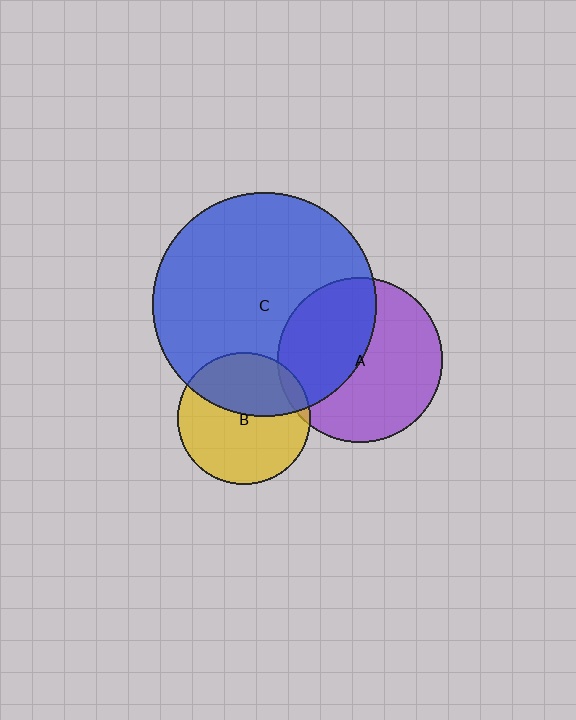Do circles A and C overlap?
Yes.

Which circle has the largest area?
Circle C (blue).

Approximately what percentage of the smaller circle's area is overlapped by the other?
Approximately 45%.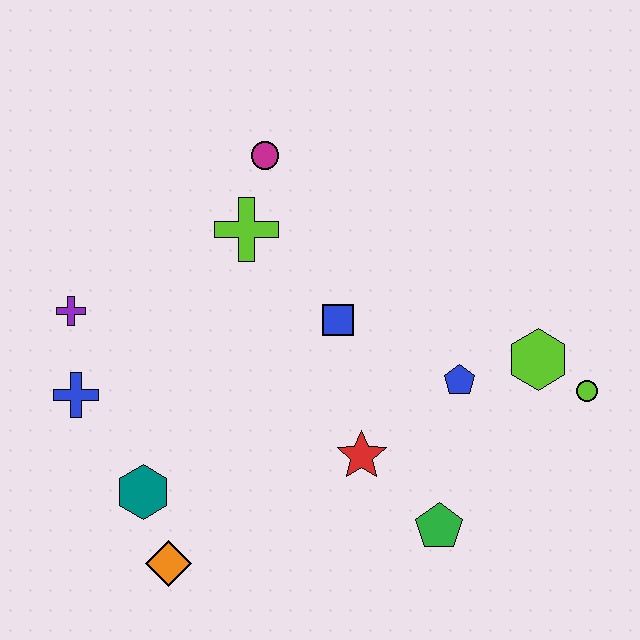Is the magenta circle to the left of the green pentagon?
Yes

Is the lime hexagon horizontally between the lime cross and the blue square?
No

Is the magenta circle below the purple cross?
No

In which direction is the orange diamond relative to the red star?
The orange diamond is to the left of the red star.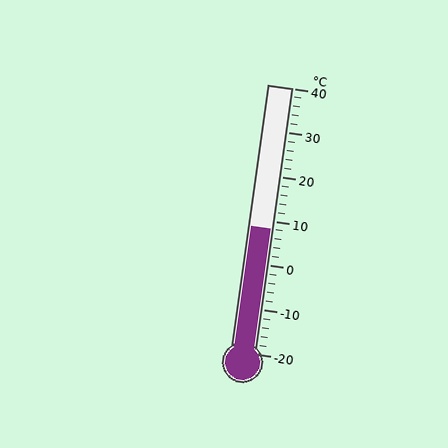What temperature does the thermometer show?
The thermometer shows approximately 8°C.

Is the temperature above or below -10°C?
The temperature is above -10°C.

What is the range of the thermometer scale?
The thermometer scale ranges from -20°C to 40°C.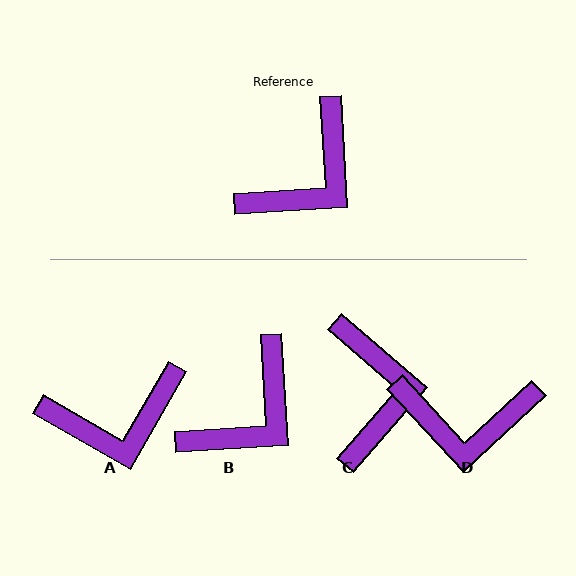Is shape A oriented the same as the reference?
No, it is off by about 33 degrees.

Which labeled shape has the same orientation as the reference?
B.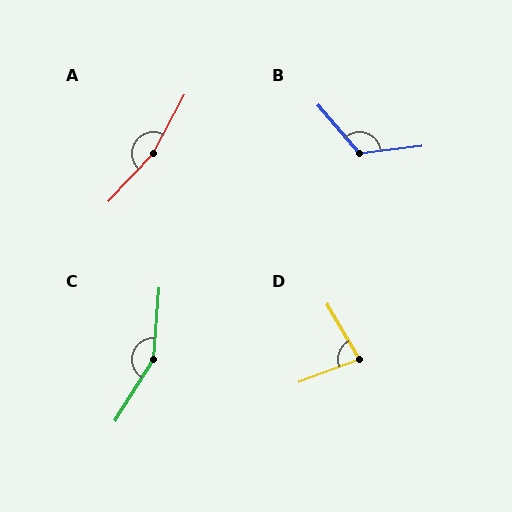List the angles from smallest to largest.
D (81°), B (123°), C (152°), A (165°).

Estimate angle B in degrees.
Approximately 123 degrees.